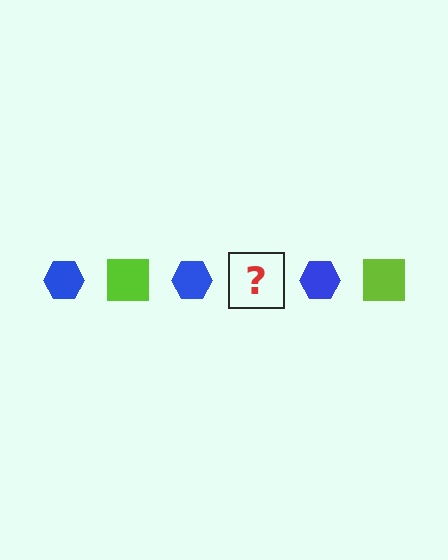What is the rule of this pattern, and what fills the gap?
The rule is that the pattern alternates between blue hexagon and lime square. The gap should be filled with a lime square.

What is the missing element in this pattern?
The missing element is a lime square.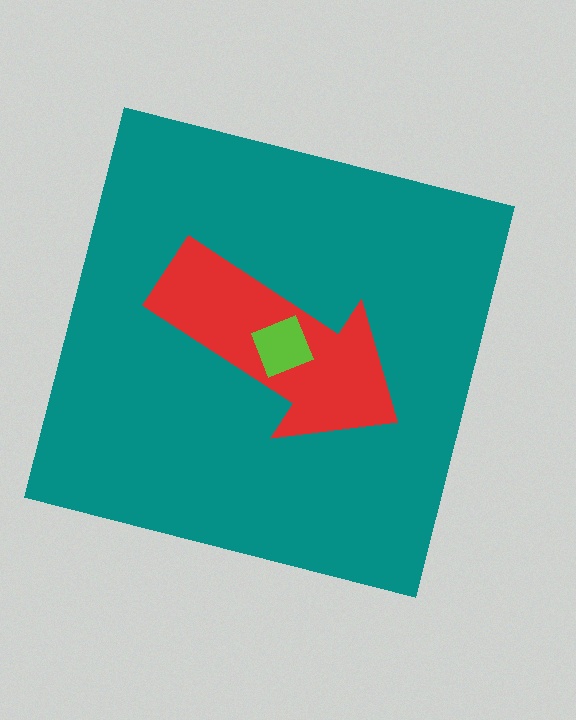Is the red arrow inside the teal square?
Yes.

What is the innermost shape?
The lime diamond.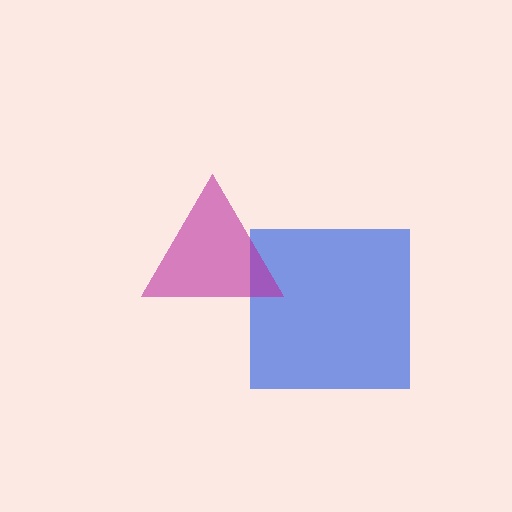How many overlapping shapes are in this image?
There are 2 overlapping shapes in the image.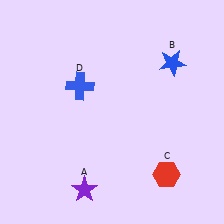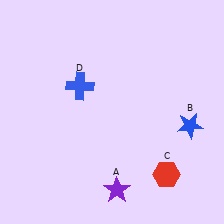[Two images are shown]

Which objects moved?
The objects that moved are: the purple star (A), the blue star (B).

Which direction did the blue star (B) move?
The blue star (B) moved down.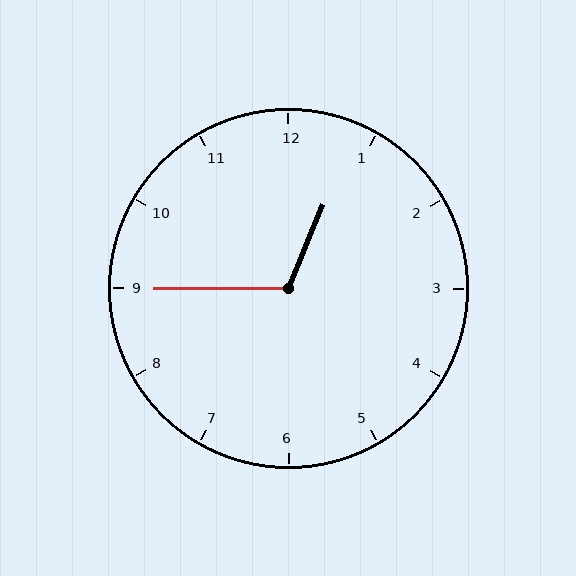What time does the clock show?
12:45.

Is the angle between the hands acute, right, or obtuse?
It is obtuse.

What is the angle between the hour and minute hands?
Approximately 112 degrees.